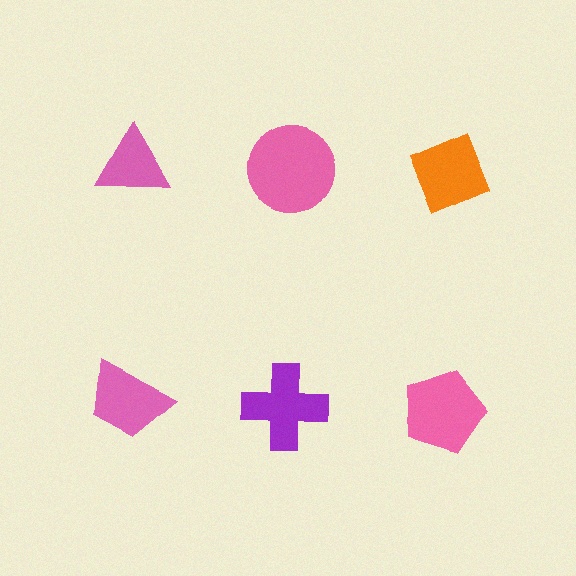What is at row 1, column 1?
A pink triangle.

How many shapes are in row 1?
3 shapes.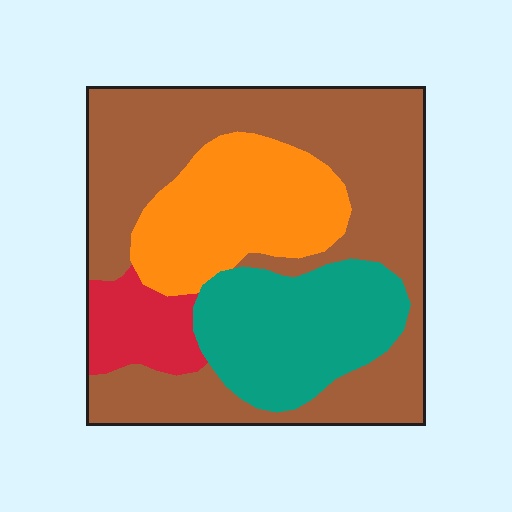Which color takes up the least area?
Red, at roughly 10%.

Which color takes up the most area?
Brown, at roughly 50%.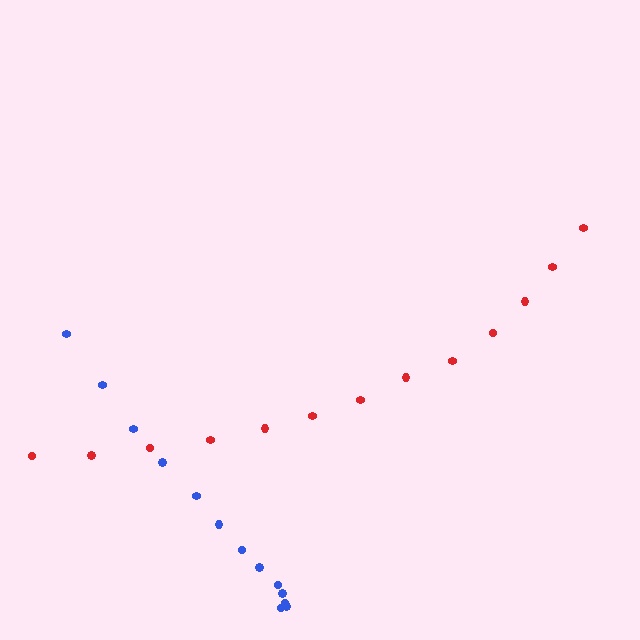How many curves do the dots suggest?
There are 2 distinct paths.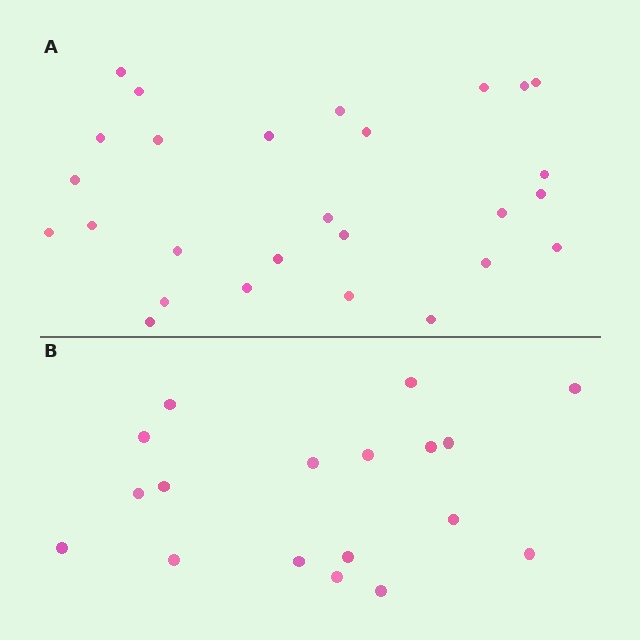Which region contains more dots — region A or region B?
Region A (the top region) has more dots.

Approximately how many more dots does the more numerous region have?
Region A has roughly 8 or so more dots than region B.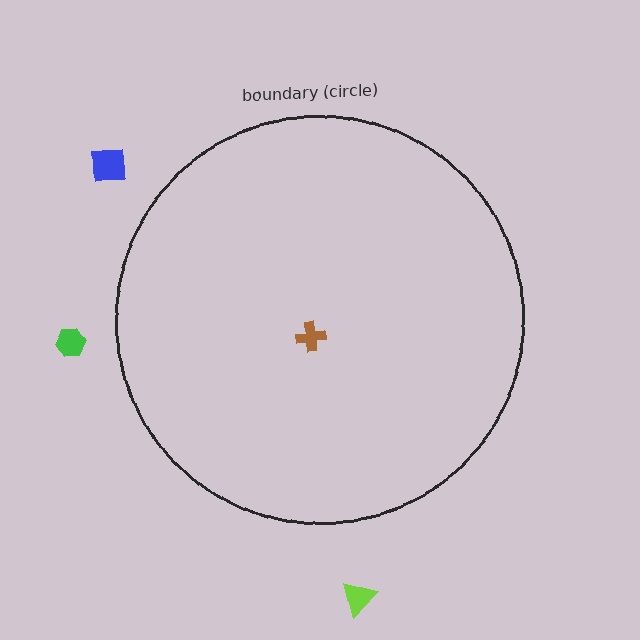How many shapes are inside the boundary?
1 inside, 3 outside.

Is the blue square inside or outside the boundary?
Outside.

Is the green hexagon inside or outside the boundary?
Outside.